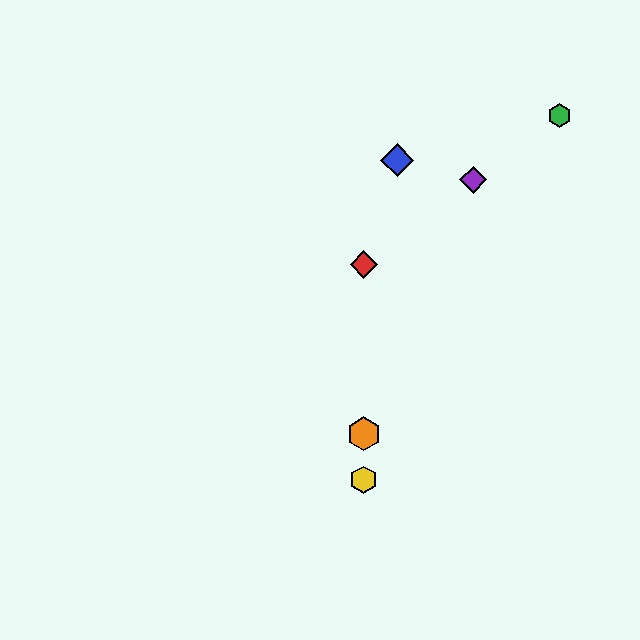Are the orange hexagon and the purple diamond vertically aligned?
No, the orange hexagon is at x≈364 and the purple diamond is at x≈473.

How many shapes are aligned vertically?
3 shapes (the red diamond, the yellow hexagon, the orange hexagon) are aligned vertically.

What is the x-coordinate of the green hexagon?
The green hexagon is at x≈559.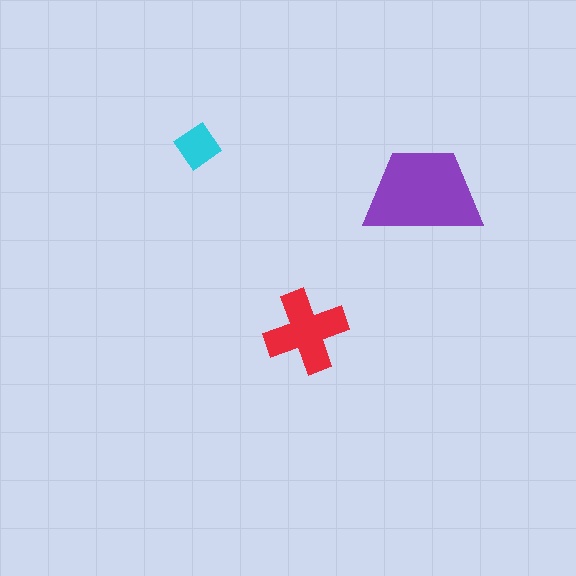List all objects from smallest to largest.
The cyan diamond, the red cross, the purple trapezoid.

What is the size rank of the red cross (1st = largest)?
2nd.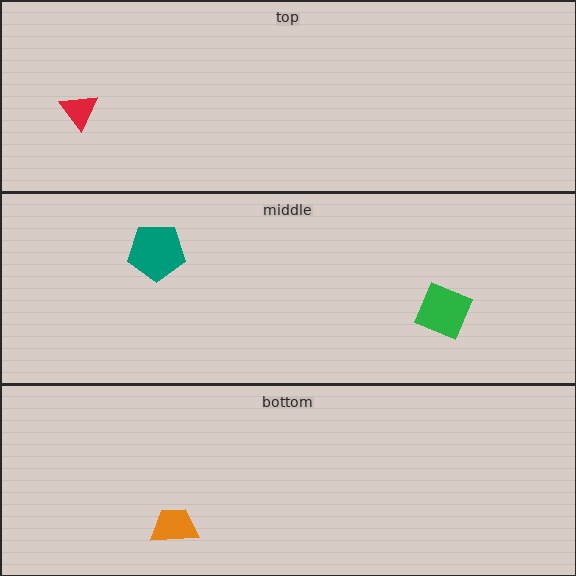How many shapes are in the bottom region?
1.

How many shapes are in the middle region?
2.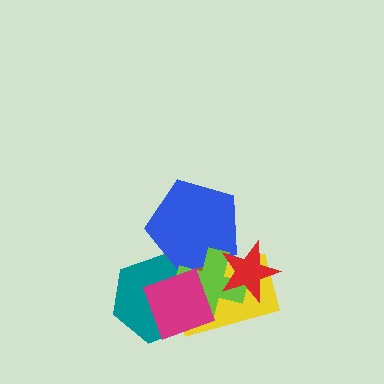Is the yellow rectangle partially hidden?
Yes, it is partially covered by another shape.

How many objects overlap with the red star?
4 objects overlap with the red star.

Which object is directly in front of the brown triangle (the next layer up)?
The teal hexagon is directly in front of the brown triangle.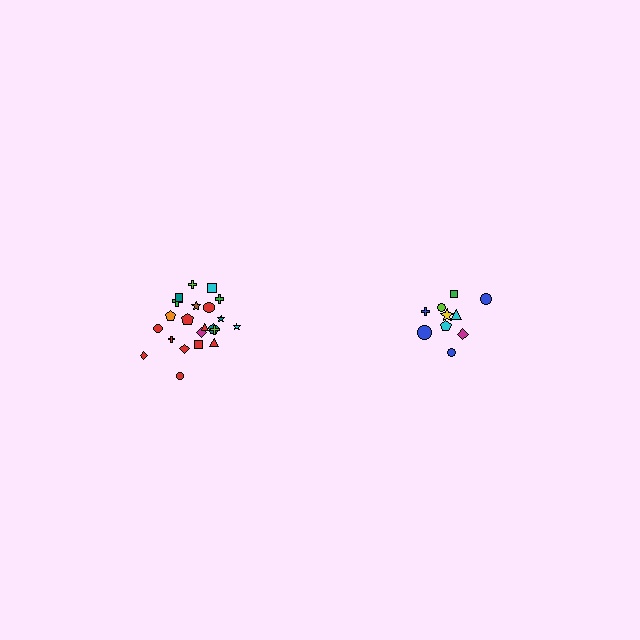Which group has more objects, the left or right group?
The left group.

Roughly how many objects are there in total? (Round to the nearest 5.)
Roughly 30 objects in total.